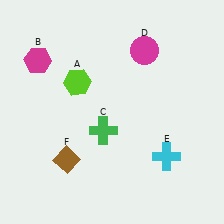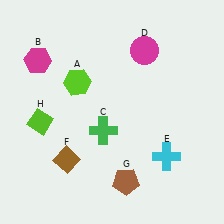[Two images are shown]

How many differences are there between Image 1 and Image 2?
There are 2 differences between the two images.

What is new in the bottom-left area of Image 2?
A lime diamond (H) was added in the bottom-left area of Image 2.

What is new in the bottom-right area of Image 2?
A brown pentagon (G) was added in the bottom-right area of Image 2.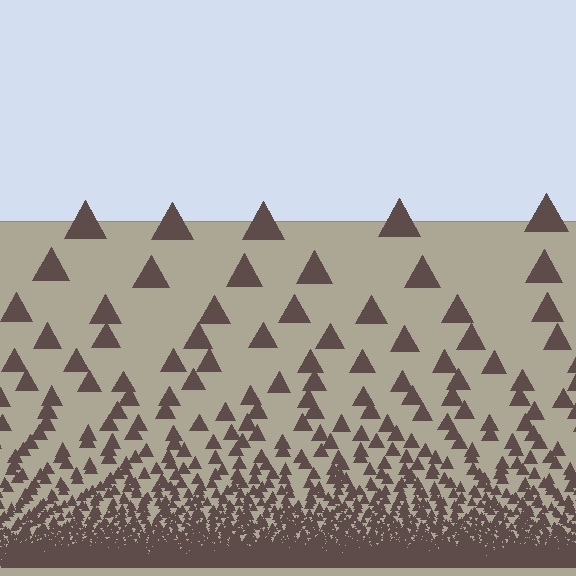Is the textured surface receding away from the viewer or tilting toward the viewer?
The surface appears to tilt toward the viewer. Texture elements get larger and sparser toward the top.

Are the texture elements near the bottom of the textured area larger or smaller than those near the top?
Smaller. The gradient is inverted — elements near the bottom are smaller and denser.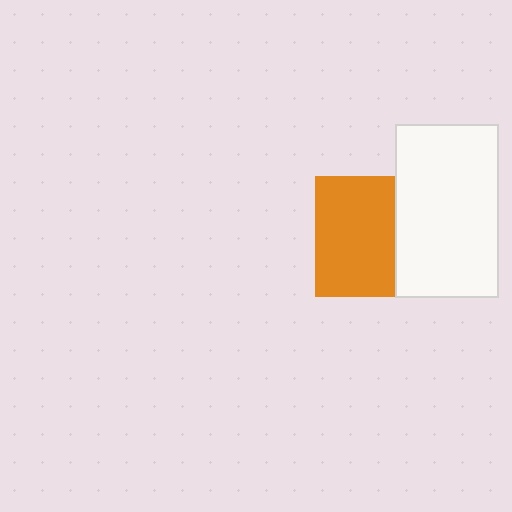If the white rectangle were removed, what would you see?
You would see the complete orange square.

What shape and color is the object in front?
The object in front is a white rectangle.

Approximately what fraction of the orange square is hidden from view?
Roughly 33% of the orange square is hidden behind the white rectangle.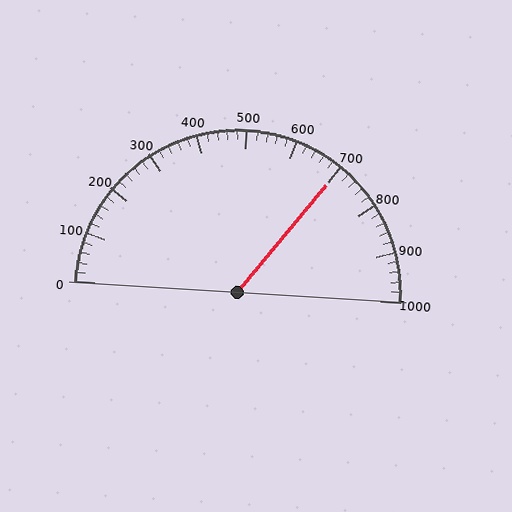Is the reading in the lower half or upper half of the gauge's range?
The reading is in the upper half of the range (0 to 1000).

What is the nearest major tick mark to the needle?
The nearest major tick mark is 700.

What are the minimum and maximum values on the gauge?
The gauge ranges from 0 to 1000.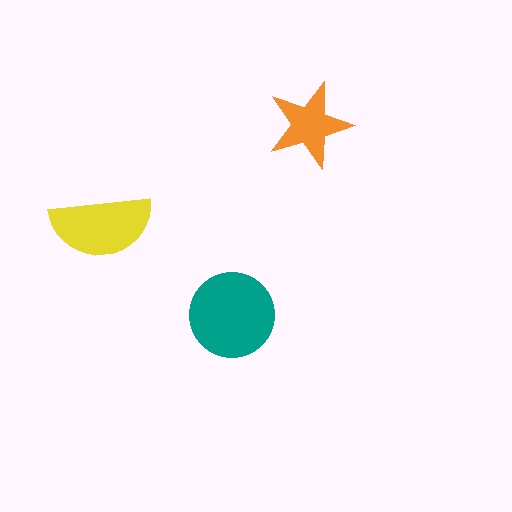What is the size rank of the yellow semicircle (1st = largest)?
2nd.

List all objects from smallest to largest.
The orange star, the yellow semicircle, the teal circle.